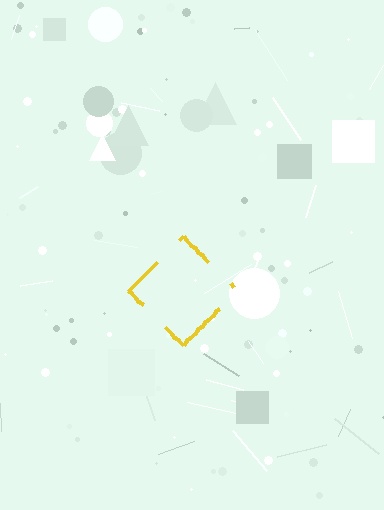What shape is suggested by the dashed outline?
The dashed outline suggests a diamond.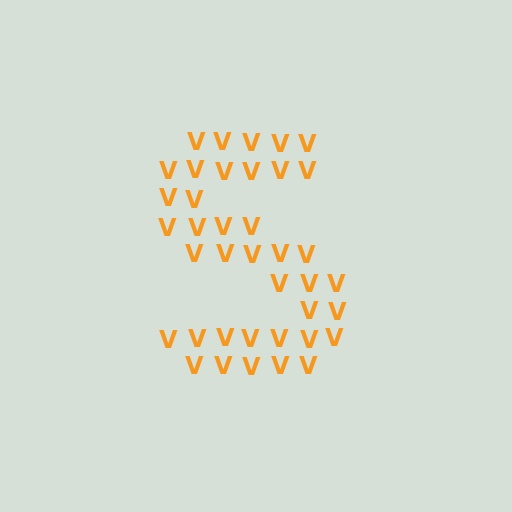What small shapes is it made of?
It is made of small letter V's.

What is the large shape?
The large shape is the letter S.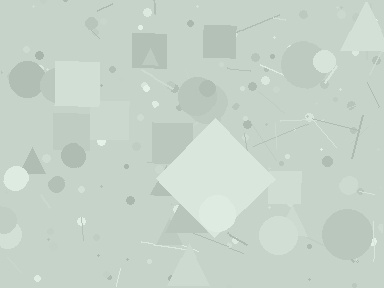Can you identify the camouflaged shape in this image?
The camouflaged shape is a diamond.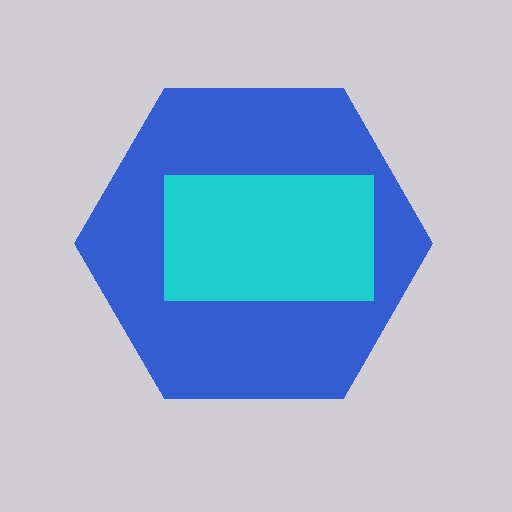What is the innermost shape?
The cyan rectangle.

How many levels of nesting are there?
2.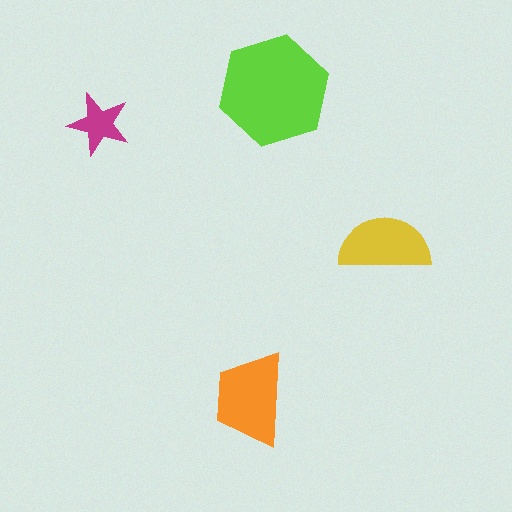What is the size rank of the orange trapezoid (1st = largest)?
2nd.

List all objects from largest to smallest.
The lime hexagon, the orange trapezoid, the yellow semicircle, the magenta star.